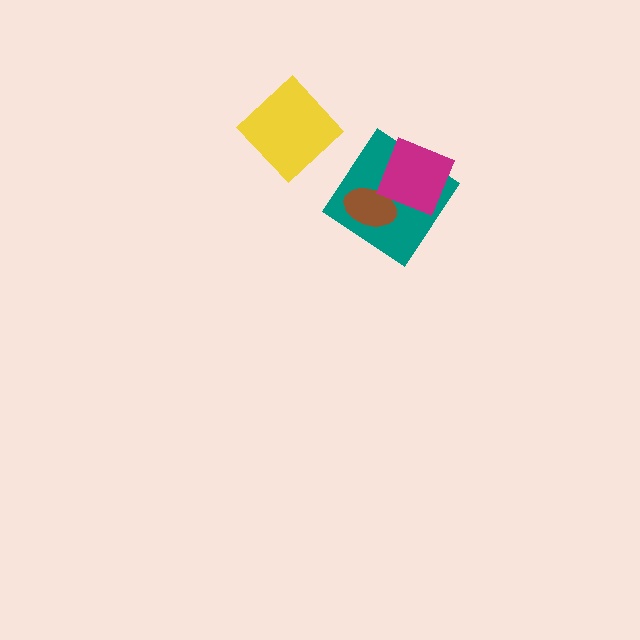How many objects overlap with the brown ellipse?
1 object overlaps with the brown ellipse.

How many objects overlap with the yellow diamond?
0 objects overlap with the yellow diamond.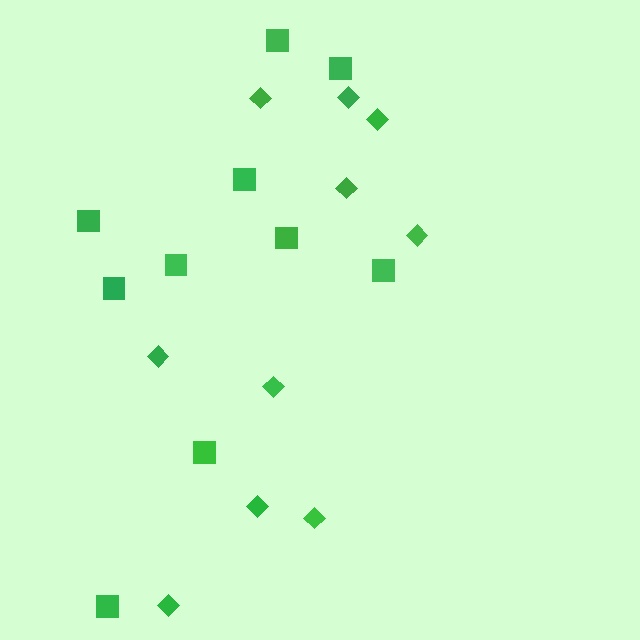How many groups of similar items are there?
There are 2 groups: one group of squares (10) and one group of diamonds (10).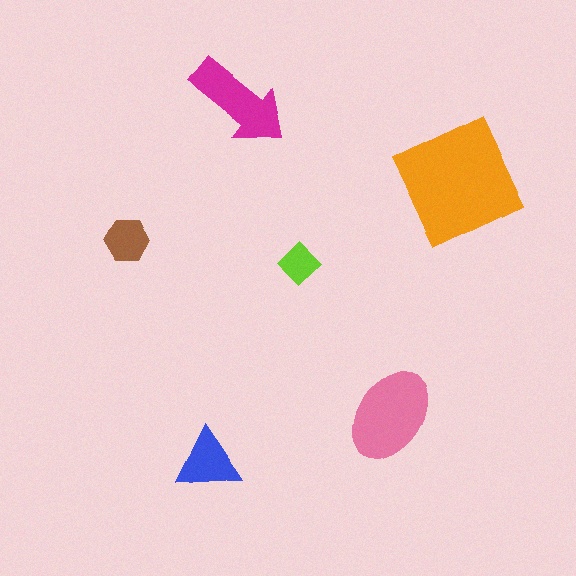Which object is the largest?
The orange square.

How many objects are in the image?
There are 6 objects in the image.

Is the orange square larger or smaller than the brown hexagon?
Larger.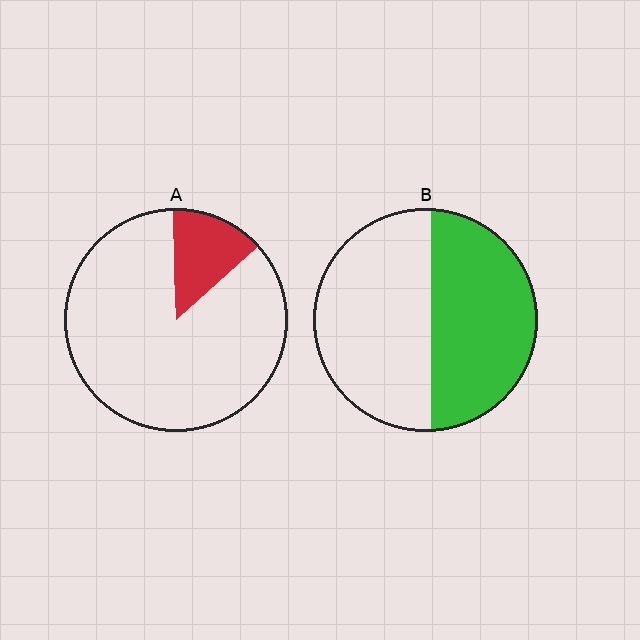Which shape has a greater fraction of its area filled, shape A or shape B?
Shape B.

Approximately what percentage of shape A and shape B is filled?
A is approximately 15% and B is approximately 45%.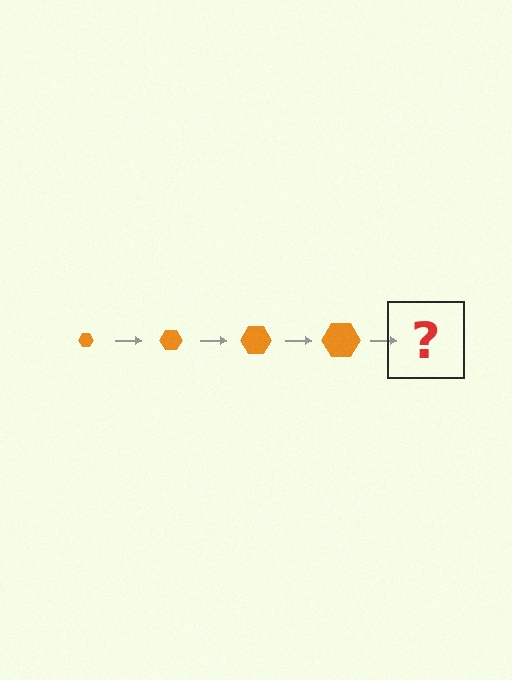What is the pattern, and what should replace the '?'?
The pattern is that the hexagon gets progressively larger each step. The '?' should be an orange hexagon, larger than the previous one.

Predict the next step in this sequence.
The next step is an orange hexagon, larger than the previous one.